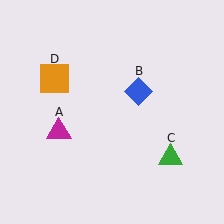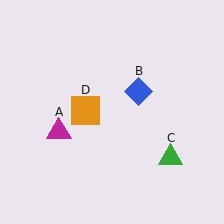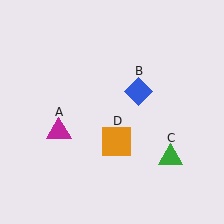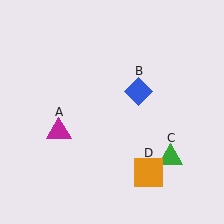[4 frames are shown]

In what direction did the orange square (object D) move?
The orange square (object D) moved down and to the right.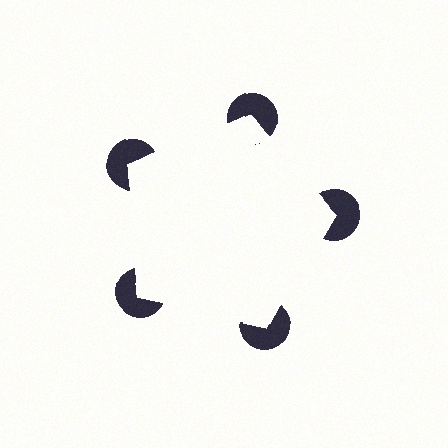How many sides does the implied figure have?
5 sides.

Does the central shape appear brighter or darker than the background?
It typically appears slightly brighter than the background, even though no actual brightness change is drawn.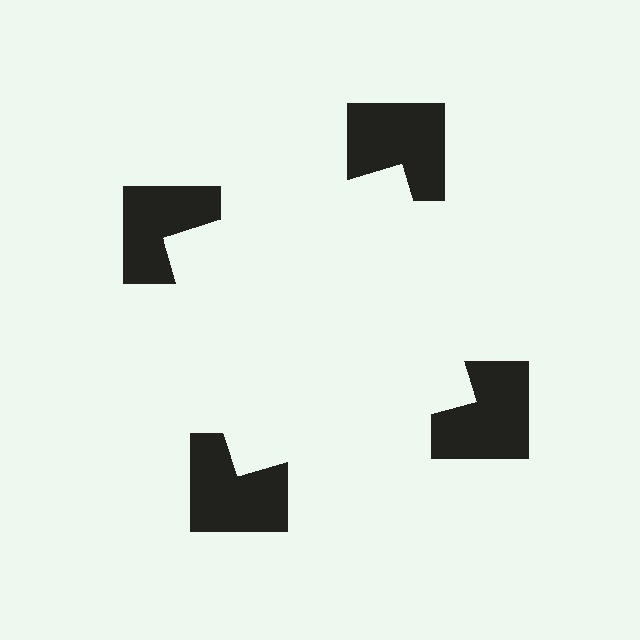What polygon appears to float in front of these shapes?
An illusory square — its edges are inferred from the aligned wedge cuts in the notched squares, not physically drawn.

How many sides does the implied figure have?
4 sides.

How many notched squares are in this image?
There are 4 — one at each vertex of the illusory square.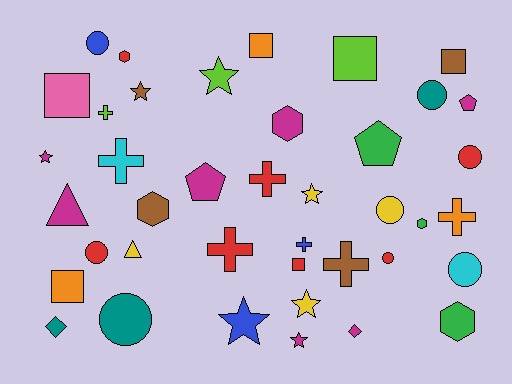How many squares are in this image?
There are 6 squares.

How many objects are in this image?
There are 40 objects.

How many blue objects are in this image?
There are 3 blue objects.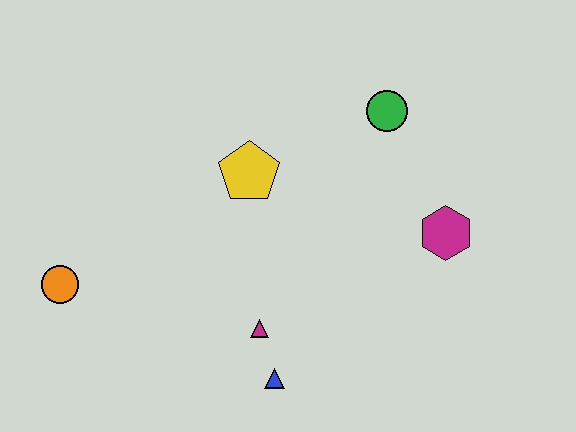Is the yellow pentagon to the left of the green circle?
Yes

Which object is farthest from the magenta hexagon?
The orange circle is farthest from the magenta hexagon.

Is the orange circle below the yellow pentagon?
Yes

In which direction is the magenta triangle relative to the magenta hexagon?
The magenta triangle is to the left of the magenta hexagon.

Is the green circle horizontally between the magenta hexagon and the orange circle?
Yes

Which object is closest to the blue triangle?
The magenta triangle is closest to the blue triangle.